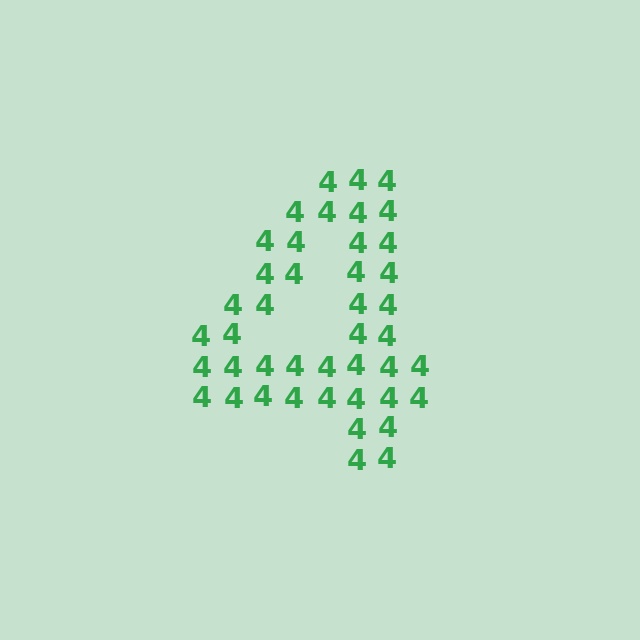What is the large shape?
The large shape is the digit 4.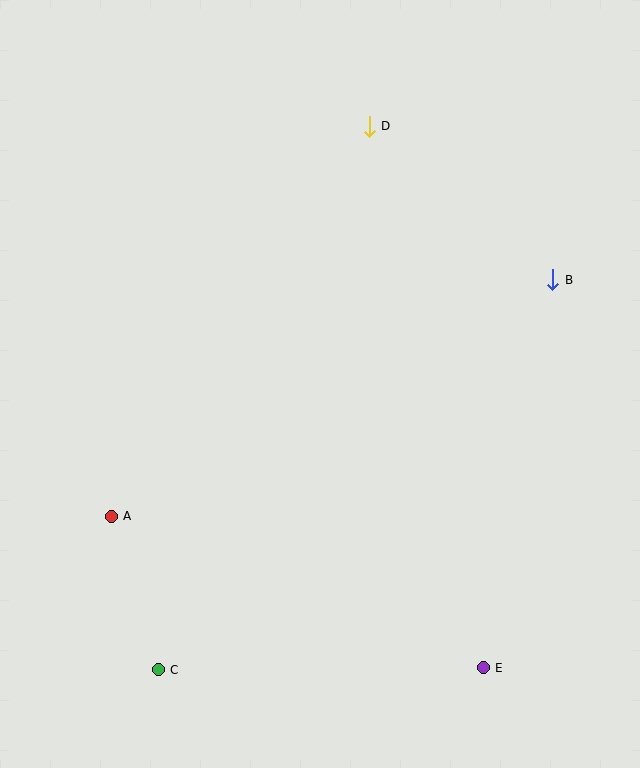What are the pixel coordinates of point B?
Point B is at (553, 280).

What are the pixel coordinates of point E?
Point E is at (483, 668).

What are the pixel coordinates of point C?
Point C is at (158, 670).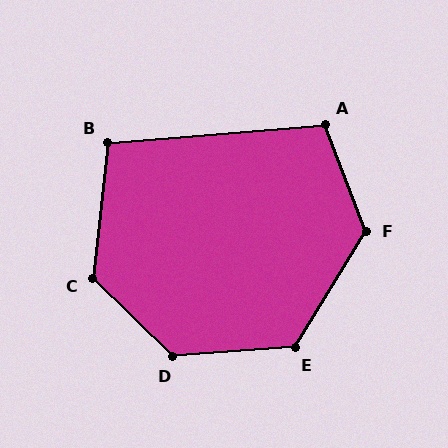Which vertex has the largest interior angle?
D, at approximately 131 degrees.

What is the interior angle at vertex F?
Approximately 128 degrees (obtuse).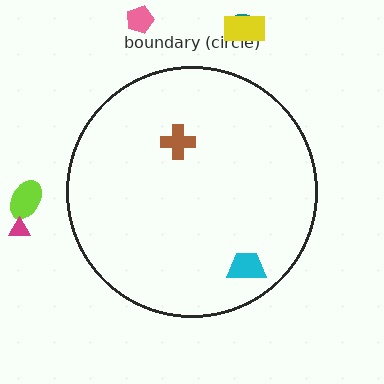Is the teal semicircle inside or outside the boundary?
Outside.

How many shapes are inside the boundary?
2 inside, 5 outside.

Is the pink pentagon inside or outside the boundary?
Outside.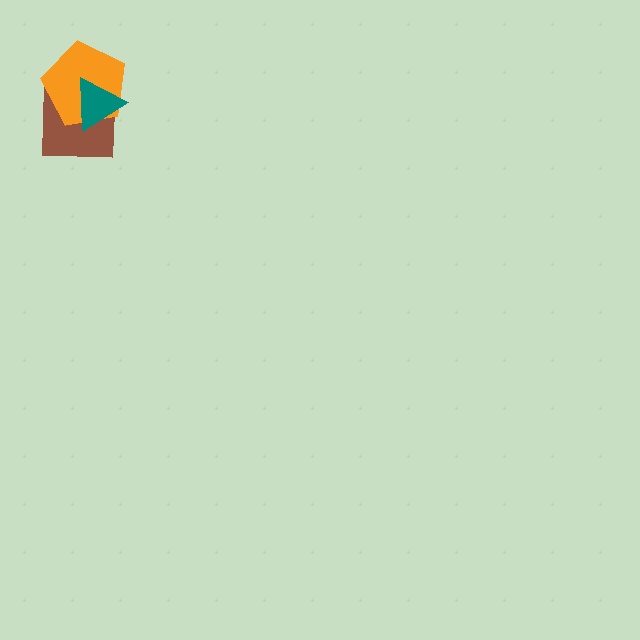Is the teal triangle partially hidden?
No, no other shape covers it.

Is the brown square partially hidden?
Yes, it is partially covered by another shape.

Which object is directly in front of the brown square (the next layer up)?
The orange pentagon is directly in front of the brown square.